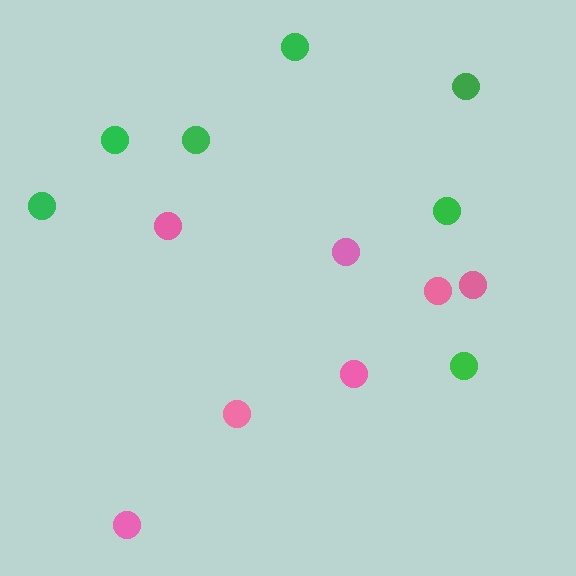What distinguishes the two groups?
There are 2 groups: one group of green circles (7) and one group of pink circles (7).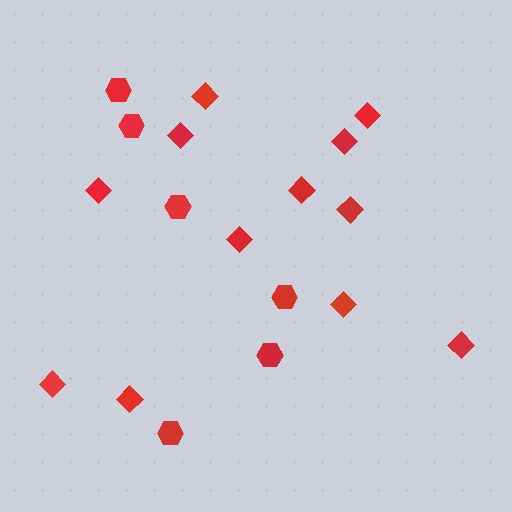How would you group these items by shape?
There are 2 groups: one group of hexagons (6) and one group of diamonds (12).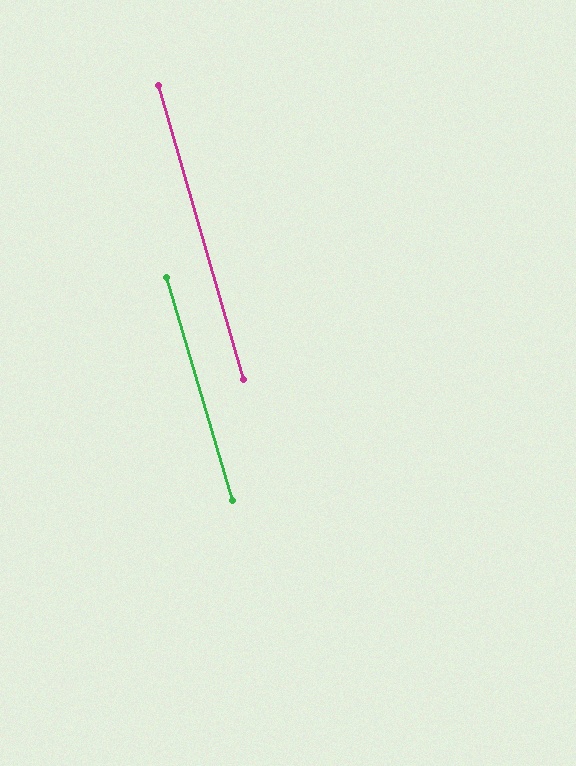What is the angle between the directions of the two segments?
Approximately 1 degree.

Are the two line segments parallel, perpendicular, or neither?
Parallel — their directions differ by only 0.5°.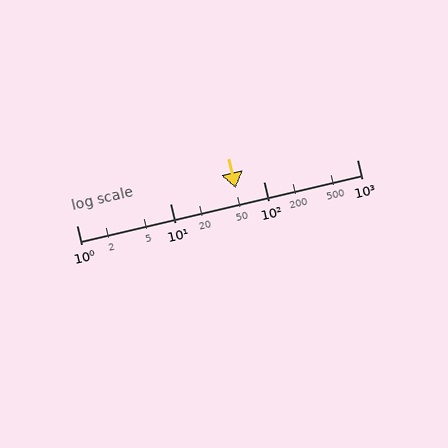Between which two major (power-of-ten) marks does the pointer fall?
The pointer is between 10 and 100.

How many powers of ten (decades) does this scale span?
The scale spans 3 decades, from 1 to 1000.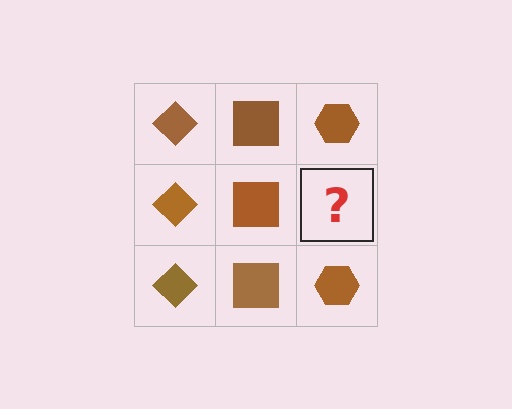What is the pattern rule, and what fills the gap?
The rule is that each column has a consistent shape. The gap should be filled with a brown hexagon.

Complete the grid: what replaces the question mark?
The question mark should be replaced with a brown hexagon.